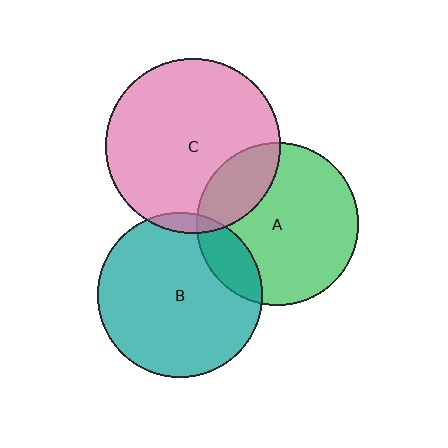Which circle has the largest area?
Circle C (pink).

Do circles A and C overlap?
Yes.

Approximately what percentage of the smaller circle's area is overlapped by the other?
Approximately 25%.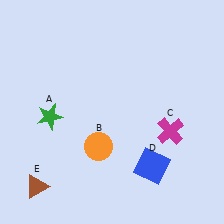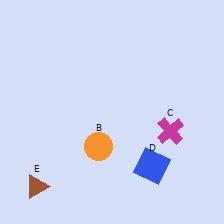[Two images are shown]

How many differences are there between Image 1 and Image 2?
There is 1 difference between the two images.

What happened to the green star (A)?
The green star (A) was removed in Image 2. It was in the bottom-left area of Image 1.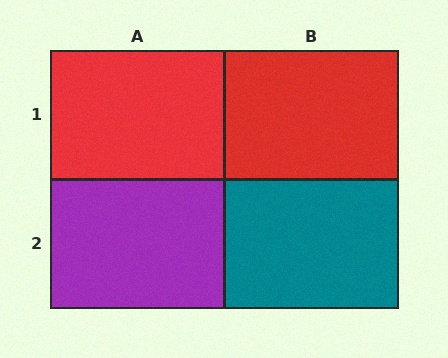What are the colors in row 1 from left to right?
Red, red.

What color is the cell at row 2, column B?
Teal.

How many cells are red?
2 cells are red.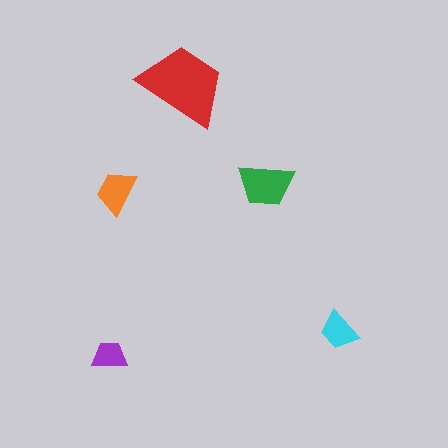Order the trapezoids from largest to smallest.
the red one, the green one, the orange one, the cyan one, the purple one.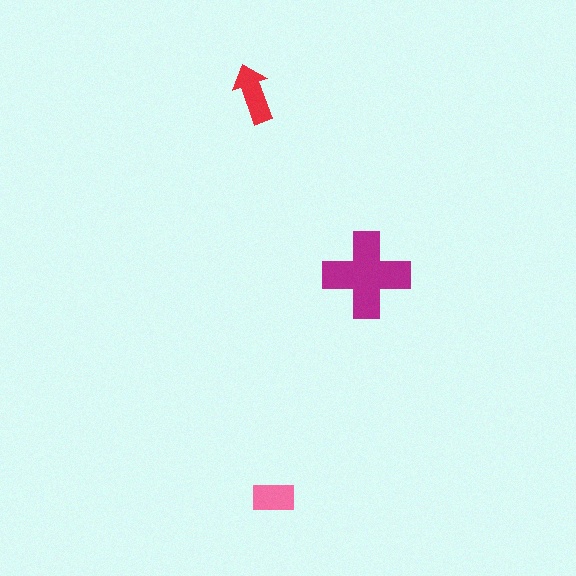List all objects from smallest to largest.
The pink rectangle, the red arrow, the magenta cross.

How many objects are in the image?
There are 3 objects in the image.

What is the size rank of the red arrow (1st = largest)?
2nd.